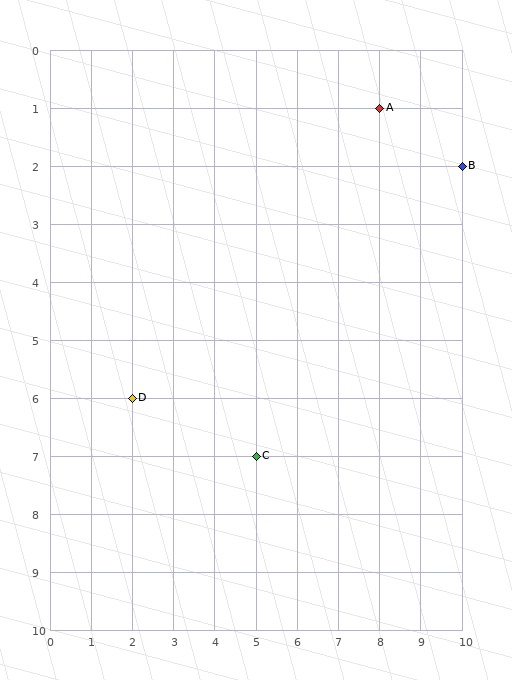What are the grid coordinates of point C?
Point C is at grid coordinates (5, 7).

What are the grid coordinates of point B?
Point B is at grid coordinates (10, 2).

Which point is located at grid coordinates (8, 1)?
Point A is at (8, 1).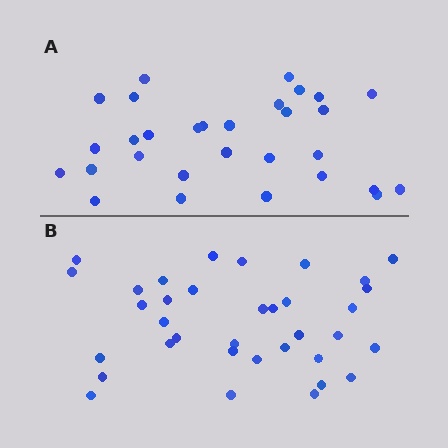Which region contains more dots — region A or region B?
Region B (the bottom region) has more dots.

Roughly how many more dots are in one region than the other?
Region B has about 5 more dots than region A.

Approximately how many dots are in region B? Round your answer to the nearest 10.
About 40 dots. (The exact count is 35, which rounds to 40.)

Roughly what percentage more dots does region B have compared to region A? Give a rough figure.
About 15% more.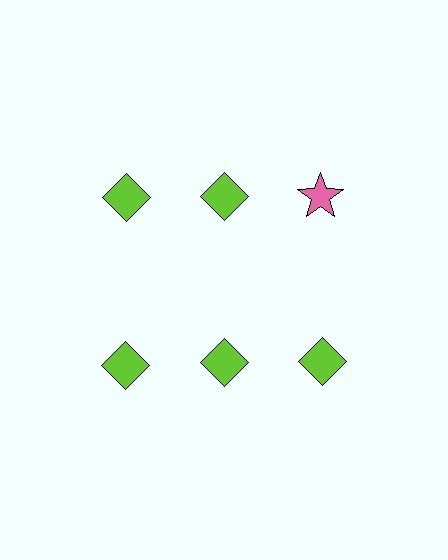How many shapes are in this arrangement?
There are 6 shapes arranged in a grid pattern.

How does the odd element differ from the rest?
It differs in both color (pink instead of lime) and shape (star instead of diamond).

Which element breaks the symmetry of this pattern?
The pink star in the top row, center column breaks the symmetry. All other shapes are lime diamonds.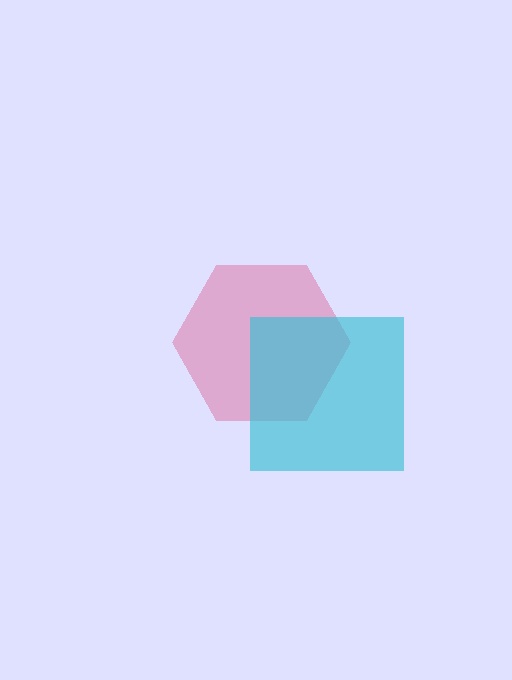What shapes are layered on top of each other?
The layered shapes are: a pink hexagon, a cyan square.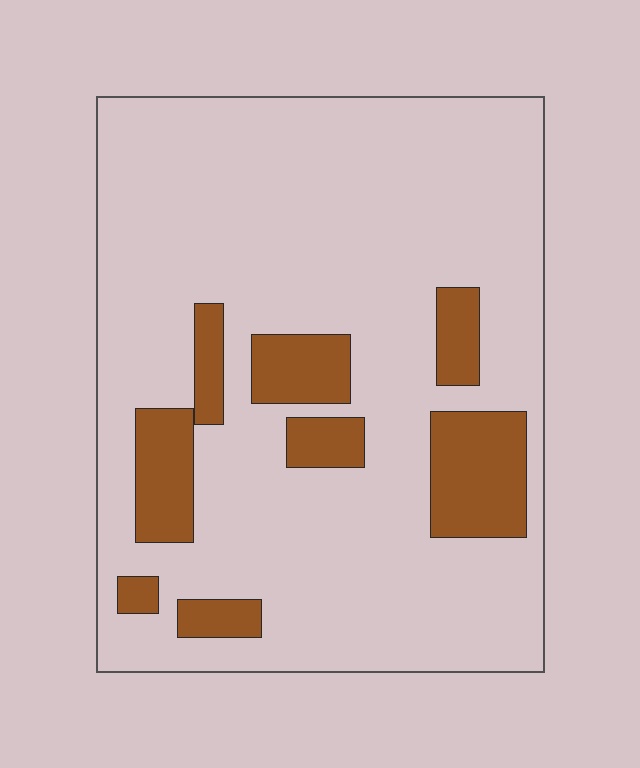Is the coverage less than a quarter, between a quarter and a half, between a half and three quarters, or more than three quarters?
Less than a quarter.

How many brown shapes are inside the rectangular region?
8.